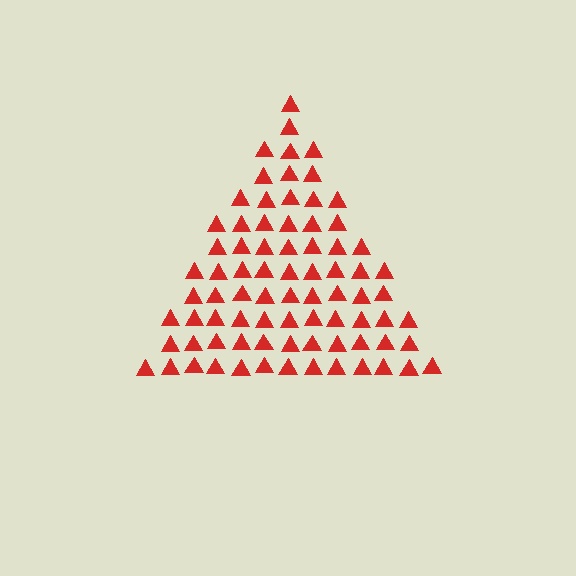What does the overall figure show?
The overall figure shows a triangle.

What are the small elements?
The small elements are triangles.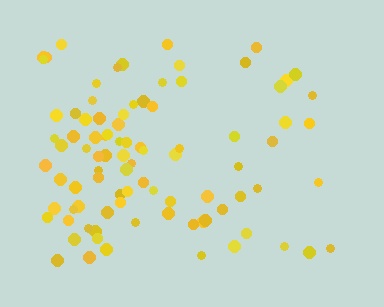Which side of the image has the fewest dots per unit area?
The right.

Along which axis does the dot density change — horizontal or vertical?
Horizontal.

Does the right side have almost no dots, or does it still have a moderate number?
Still a moderate number, just noticeably fewer than the left.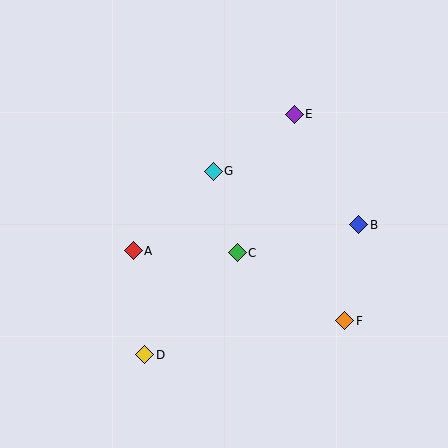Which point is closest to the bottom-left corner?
Point D is closest to the bottom-left corner.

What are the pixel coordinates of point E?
Point E is at (294, 114).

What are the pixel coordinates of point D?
Point D is at (145, 355).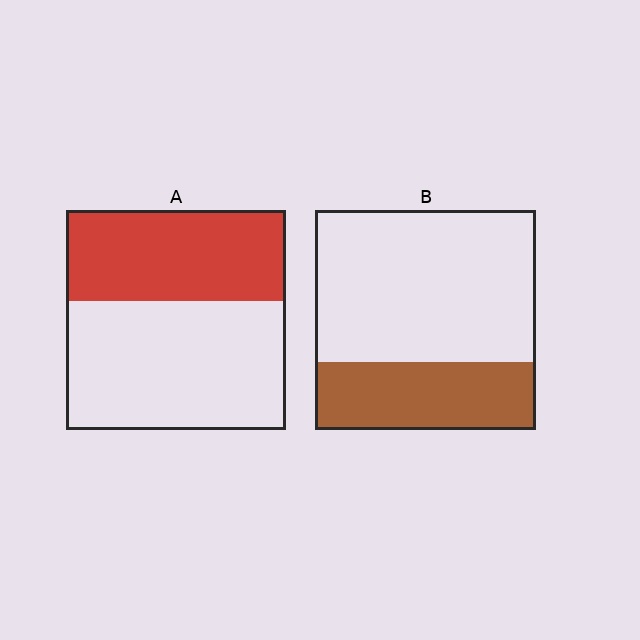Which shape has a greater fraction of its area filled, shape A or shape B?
Shape A.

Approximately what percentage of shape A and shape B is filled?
A is approximately 40% and B is approximately 30%.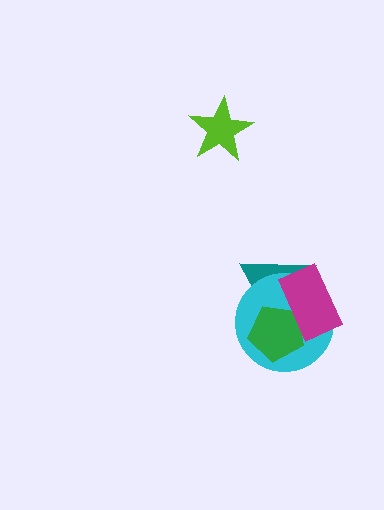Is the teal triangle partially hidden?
Yes, it is partially covered by another shape.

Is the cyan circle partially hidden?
Yes, it is partially covered by another shape.